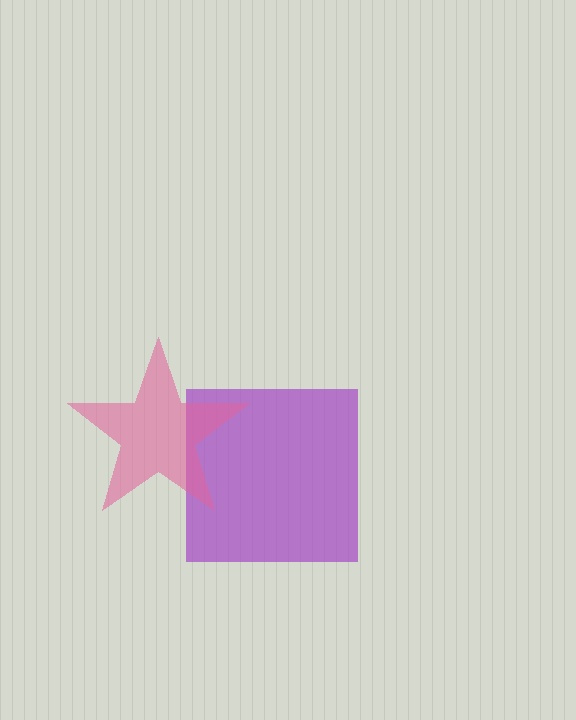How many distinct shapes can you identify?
There are 2 distinct shapes: a purple square, a pink star.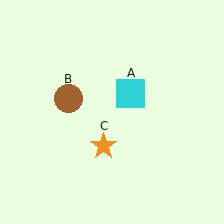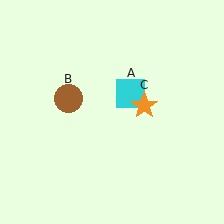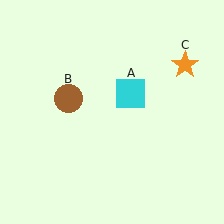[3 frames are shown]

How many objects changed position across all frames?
1 object changed position: orange star (object C).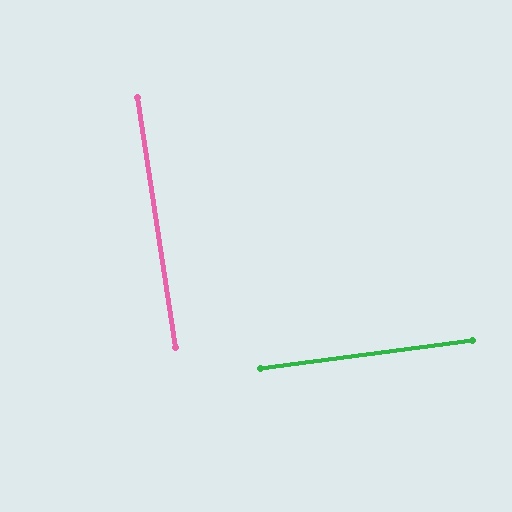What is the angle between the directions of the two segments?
Approximately 89 degrees.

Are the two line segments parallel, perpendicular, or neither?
Perpendicular — they meet at approximately 89°.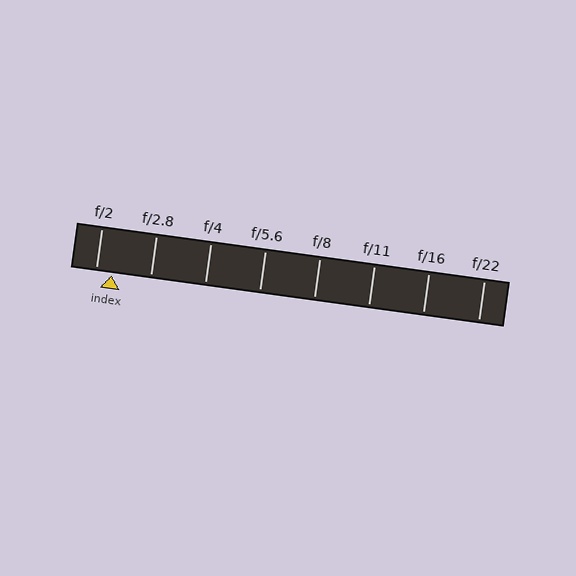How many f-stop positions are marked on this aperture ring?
There are 8 f-stop positions marked.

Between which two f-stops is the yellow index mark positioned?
The index mark is between f/2 and f/2.8.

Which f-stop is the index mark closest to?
The index mark is closest to f/2.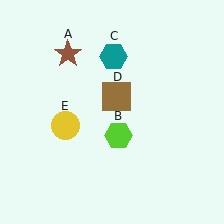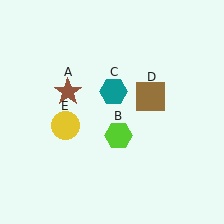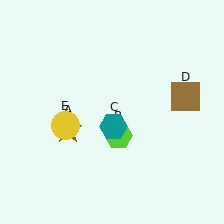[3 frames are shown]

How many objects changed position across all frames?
3 objects changed position: brown star (object A), teal hexagon (object C), brown square (object D).